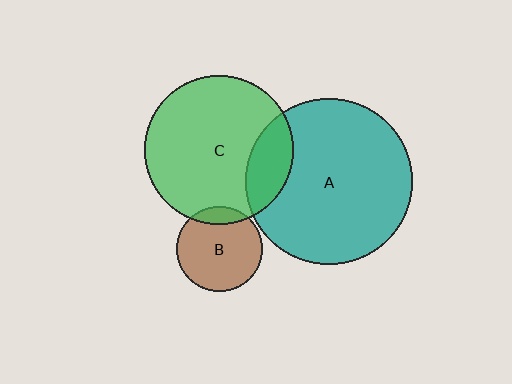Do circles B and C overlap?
Yes.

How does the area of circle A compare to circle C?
Approximately 1.2 times.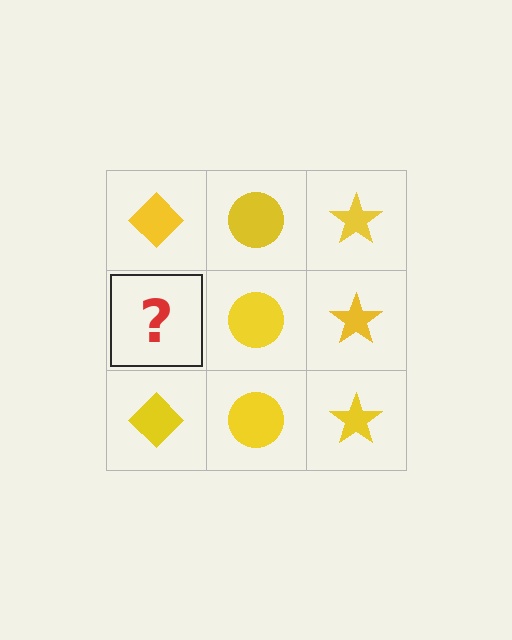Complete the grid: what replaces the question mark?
The question mark should be replaced with a yellow diamond.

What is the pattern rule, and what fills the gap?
The rule is that each column has a consistent shape. The gap should be filled with a yellow diamond.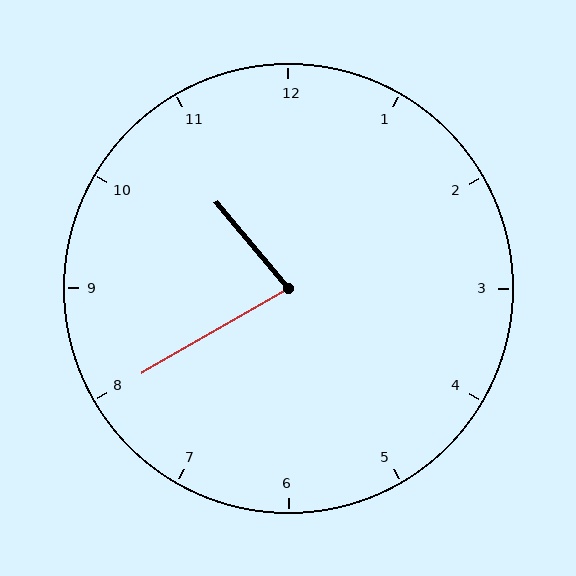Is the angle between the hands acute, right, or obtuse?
It is acute.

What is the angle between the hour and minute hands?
Approximately 80 degrees.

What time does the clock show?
10:40.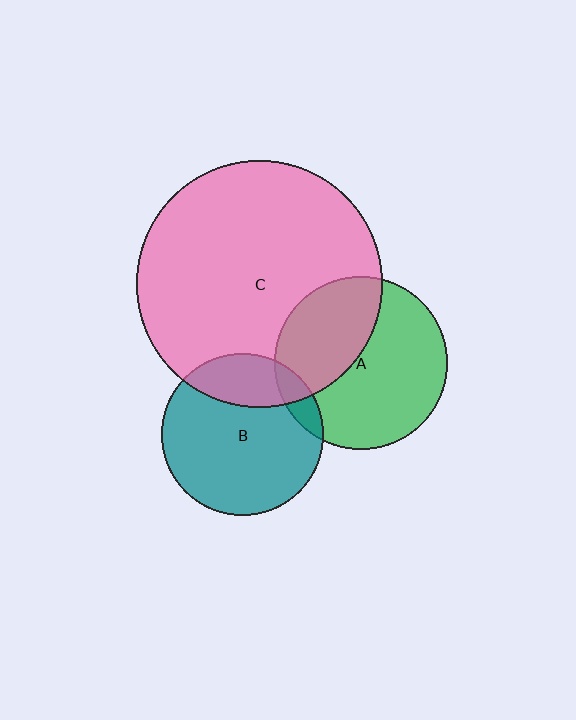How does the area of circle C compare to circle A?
Approximately 2.0 times.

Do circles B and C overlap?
Yes.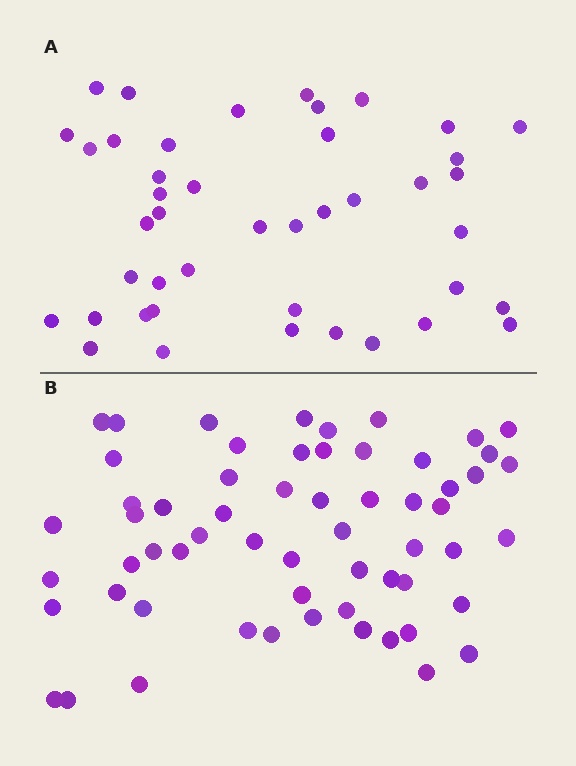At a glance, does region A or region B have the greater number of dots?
Region B (the bottom region) has more dots.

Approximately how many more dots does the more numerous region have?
Region B has approximately 15 more dots than region A.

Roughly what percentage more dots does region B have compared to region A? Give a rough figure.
About 40% more.